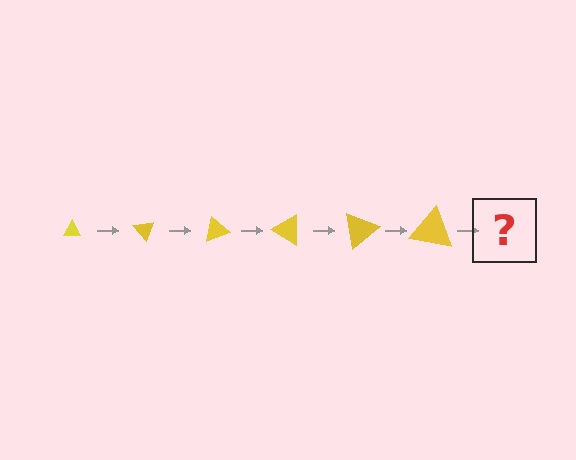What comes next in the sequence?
The next element should be a triangle, larger than the previous one and rotated 300 degrees from the start.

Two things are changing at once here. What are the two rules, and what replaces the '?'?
The two rules are that the triangle grows larger each step and it rotates 50 degrees each step. The '?' should be a triangle, larger than the previous one and rotated 300 degrees from the start.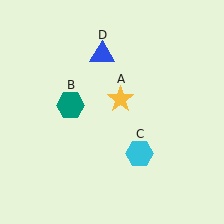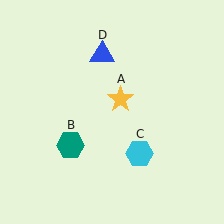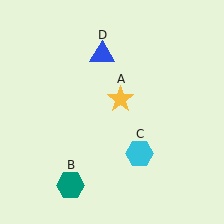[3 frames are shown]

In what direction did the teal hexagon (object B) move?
The teal hexagon (object B) moved down.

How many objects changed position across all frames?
1 object changed position: teal hexagon (object B).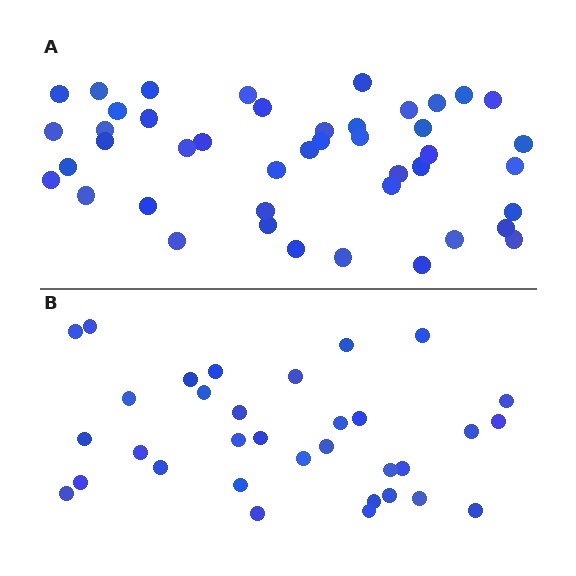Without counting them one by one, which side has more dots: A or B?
Region A (the top region) has more dots.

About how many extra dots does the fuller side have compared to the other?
Region A has roughly 12 or so more dots than region B.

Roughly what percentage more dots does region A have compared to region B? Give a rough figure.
About 35% more.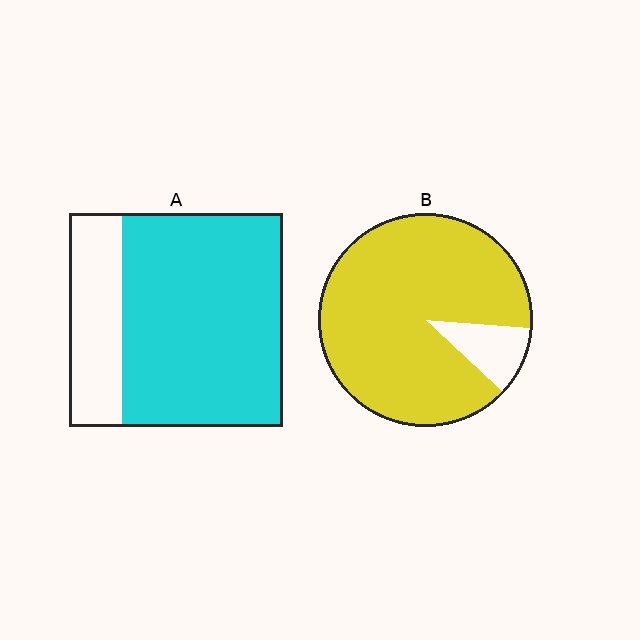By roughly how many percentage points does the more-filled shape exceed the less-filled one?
By roughly 15 percentage points (B over A).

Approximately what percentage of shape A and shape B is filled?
A is approximately 75% and B is approximately 90%.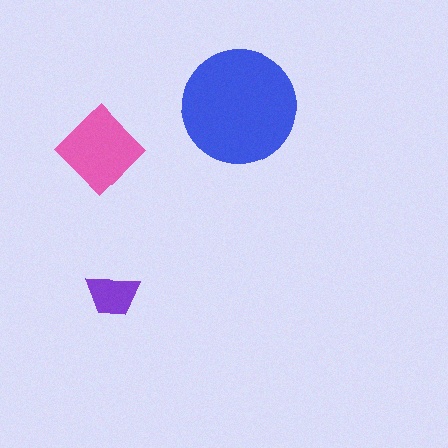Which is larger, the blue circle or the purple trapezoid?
The blue circle.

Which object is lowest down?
The purple trapezoid is bottommost.